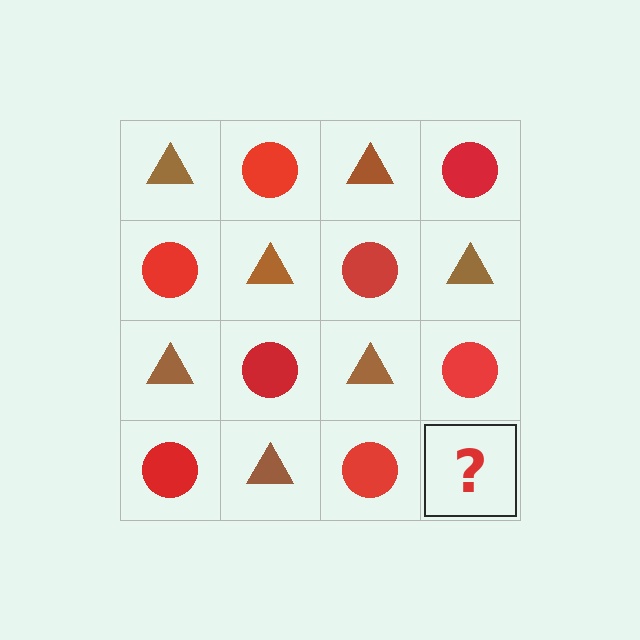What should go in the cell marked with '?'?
The missing cell should contain a brown triangle.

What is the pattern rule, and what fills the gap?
The rule is that it alternates brown triangle and red circle in a checkerboard pattern. The gap should be filled with a brown triangle.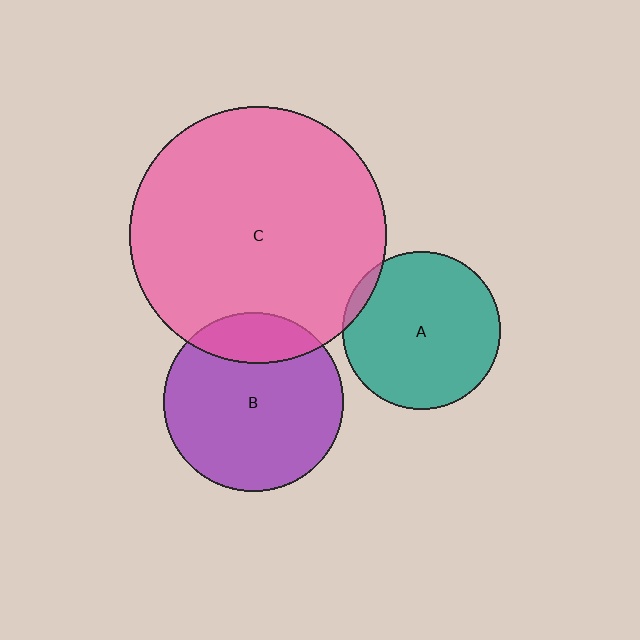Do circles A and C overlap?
Yes.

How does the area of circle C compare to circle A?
Approximately 2.6 times.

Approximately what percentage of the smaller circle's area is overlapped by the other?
Approximately 5%.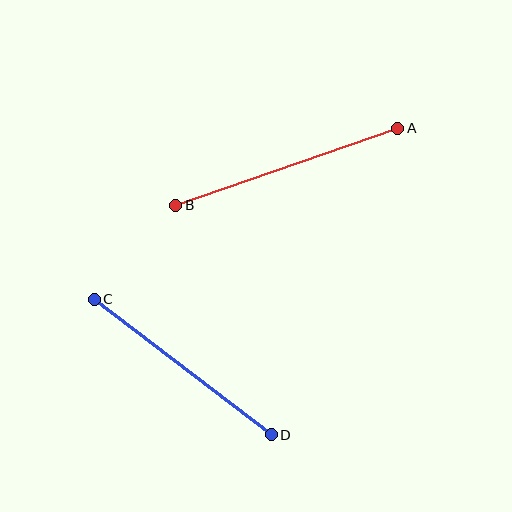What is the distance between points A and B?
The distance is approximately 235 pixels.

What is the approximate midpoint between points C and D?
The midpoint is at approximately (183, 367) pixels.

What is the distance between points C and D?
The distance is approximately 223 pixels.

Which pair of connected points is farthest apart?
Points A and B are farthest apart.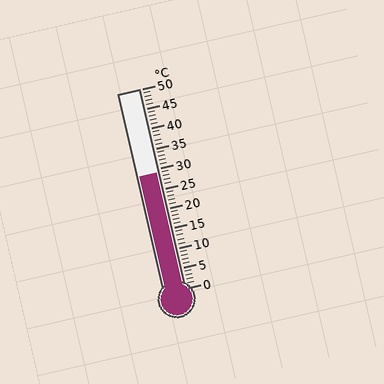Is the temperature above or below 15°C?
The temperature is above 15°C.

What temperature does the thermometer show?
The thermometer shows approximately 29°C.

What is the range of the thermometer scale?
The thermometer scale ranges from 0°C to 50°C.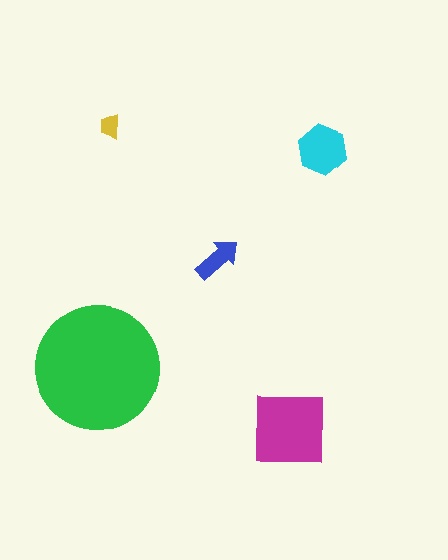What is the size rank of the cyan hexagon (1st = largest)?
3rd.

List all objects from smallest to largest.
The yellow trapezoid, the blue arrow, the cyan hexagon, the magenta square, the green circle.